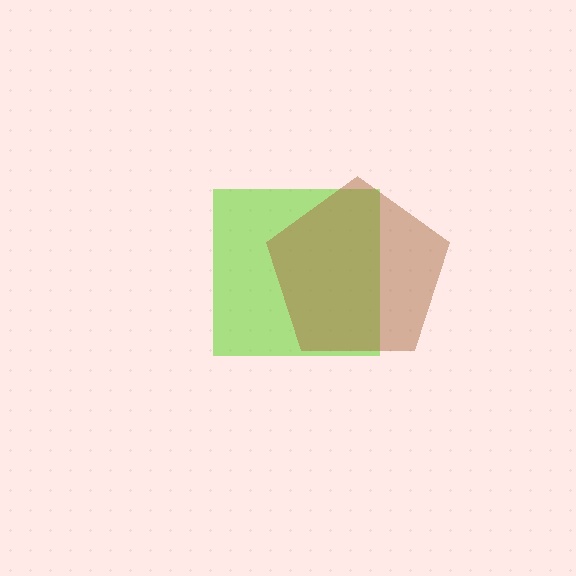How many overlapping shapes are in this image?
There are 2 overlapping shapes in the image.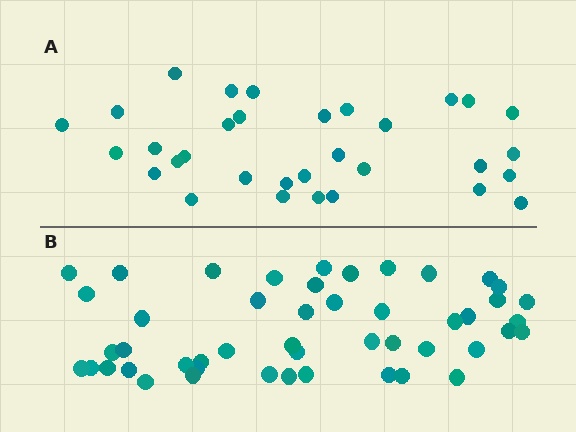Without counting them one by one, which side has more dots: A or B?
Region B (the bottom region) has more dots.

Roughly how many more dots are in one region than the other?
Region B has approximately 15 more dots than region A.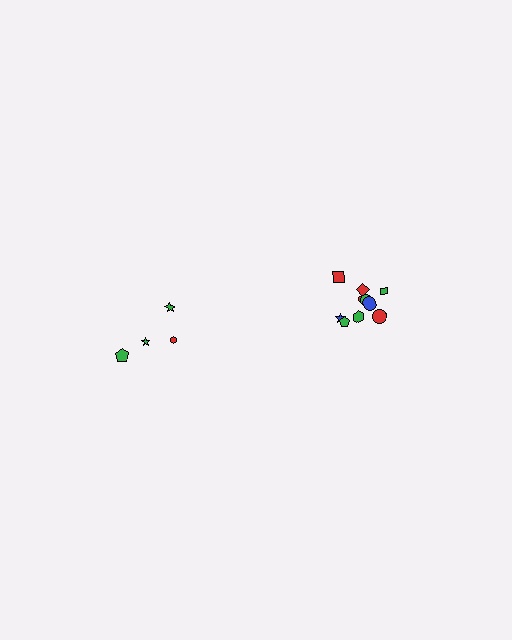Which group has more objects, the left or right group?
The right group.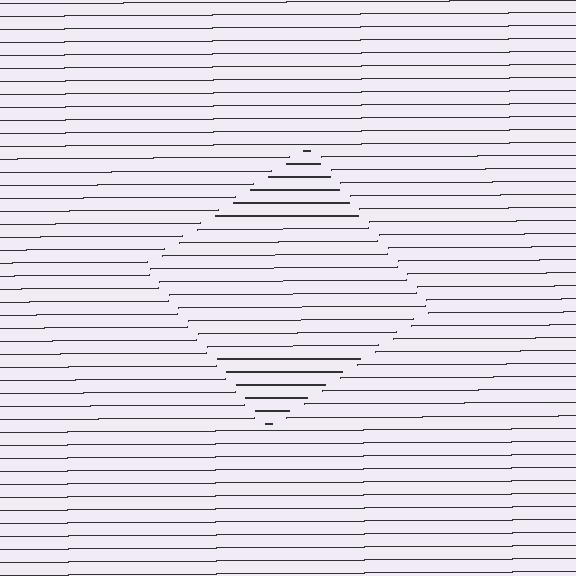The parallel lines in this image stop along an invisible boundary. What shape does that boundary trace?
An illusory square. The interior of the shape contains the same grating, shifted by half a period — the contour is defined by the phase discontinuity where line-ends from the inner and outer gratings abut.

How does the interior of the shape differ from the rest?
The interior of the shape contains the same grating, shifted by half a period — the contour is defined by the phase discontinuity where line-ends from the inner and outer gratings abut.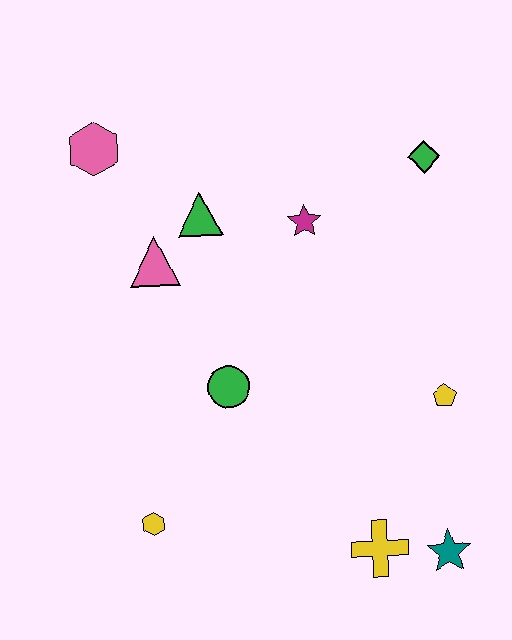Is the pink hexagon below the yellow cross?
No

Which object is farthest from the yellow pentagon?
The pink hexagon is farthest from the yellow pentagon.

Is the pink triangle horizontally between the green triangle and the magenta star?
No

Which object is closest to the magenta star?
The green triangle is closest to the magenta star.